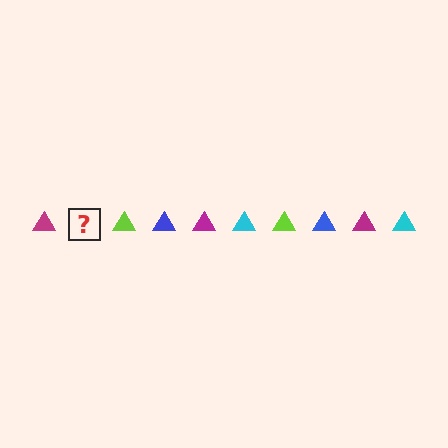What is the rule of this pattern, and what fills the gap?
The rule is that the pattern cycles through magenta, cyan, lime, blue triangles. The gap should be filled with a cyan triangle.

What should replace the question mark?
The question mark should be replaced with a cyan triangle.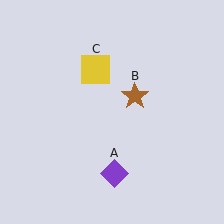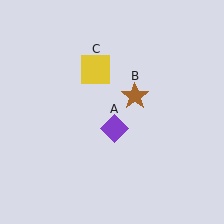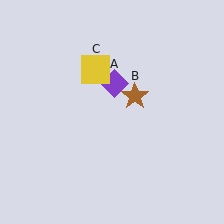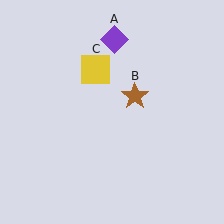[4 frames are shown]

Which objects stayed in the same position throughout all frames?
Brown star (object B) and yellow square (object C) remained stationary.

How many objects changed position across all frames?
1 object changed position: purple diamond (object A).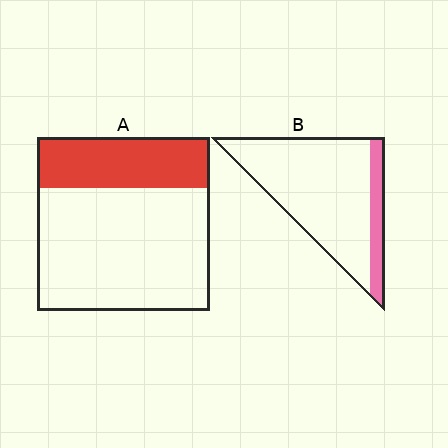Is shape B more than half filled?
No.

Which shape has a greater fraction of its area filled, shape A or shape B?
Shape A.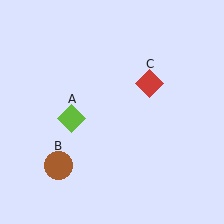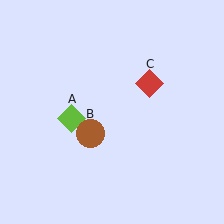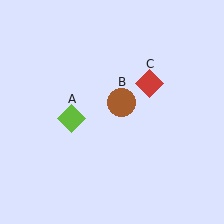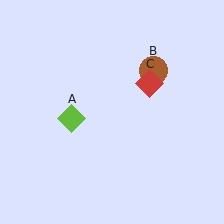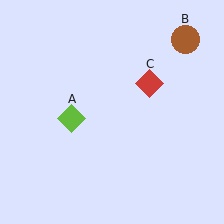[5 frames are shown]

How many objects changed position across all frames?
1 object changed position: brown circle (object B).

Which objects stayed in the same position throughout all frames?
Lime diamond (object A) and red diamond (object C) remained stationary.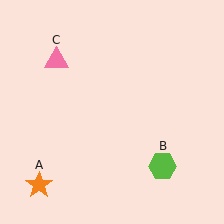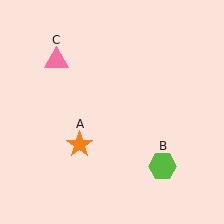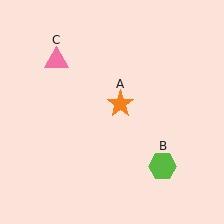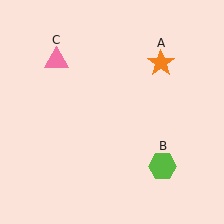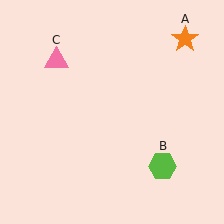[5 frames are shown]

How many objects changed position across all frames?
1 object changed position: orange star (object A).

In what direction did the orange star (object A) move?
The orange star (object A) moved up and to the right.